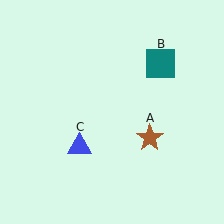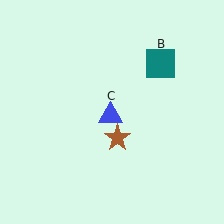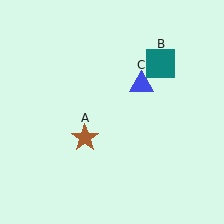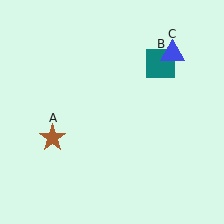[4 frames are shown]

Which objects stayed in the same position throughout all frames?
Teal square (object B) remained stationary.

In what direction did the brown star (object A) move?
The brown star (object A) moved left.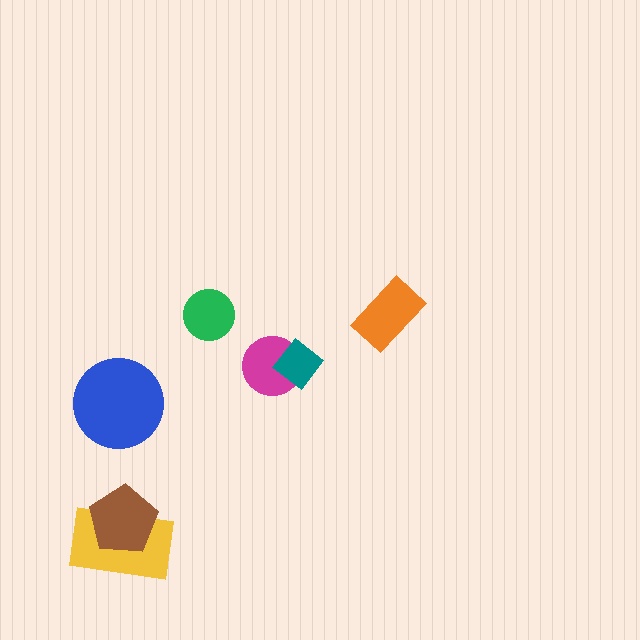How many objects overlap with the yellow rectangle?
1 object overlaps with the yellow rectangle.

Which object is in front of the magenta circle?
The teal diamond is in front of the magenta circle.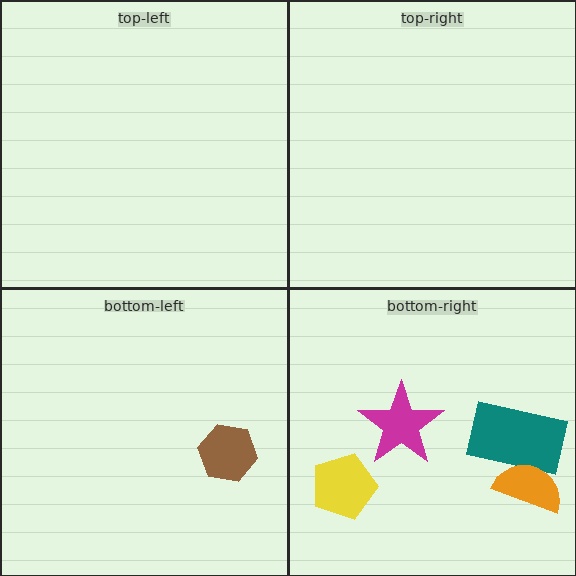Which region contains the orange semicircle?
The bottom-right region.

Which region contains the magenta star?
The bottom-right region.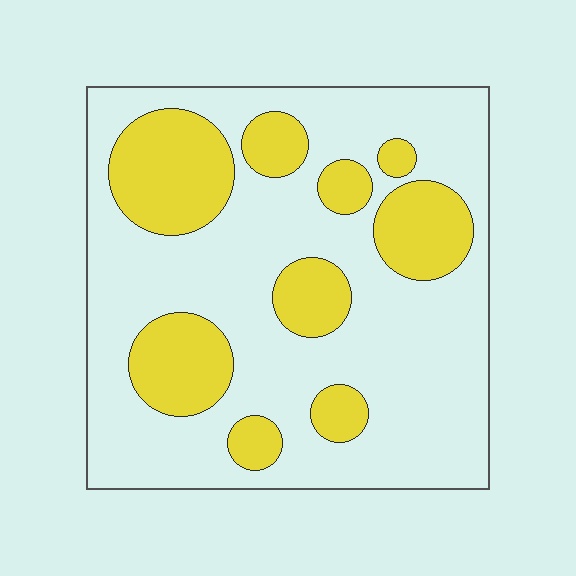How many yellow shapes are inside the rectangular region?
9.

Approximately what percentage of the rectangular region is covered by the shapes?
Approximately 30%.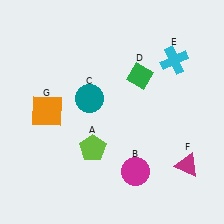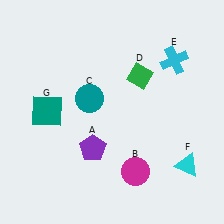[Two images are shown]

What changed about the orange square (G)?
In Image 1, G is orange. In Image 2, it changed to teal.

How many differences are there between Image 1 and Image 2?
There are 3 differences between the two images.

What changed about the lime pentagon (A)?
In Image 1, A is lime. In Image 2, it changed to purple.